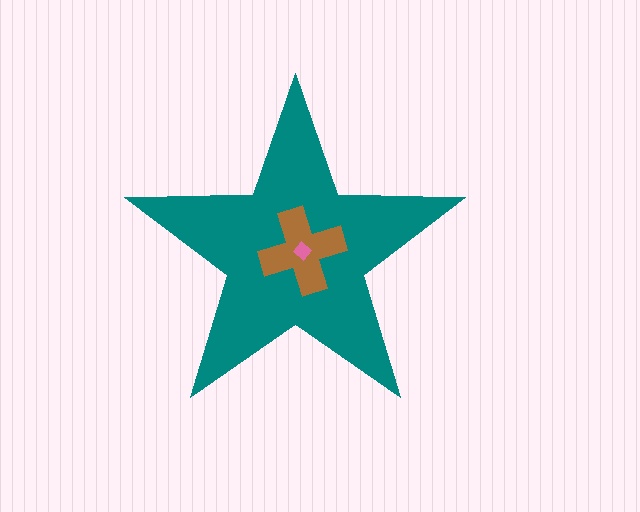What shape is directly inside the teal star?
The brown cross.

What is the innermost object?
The pink diamond.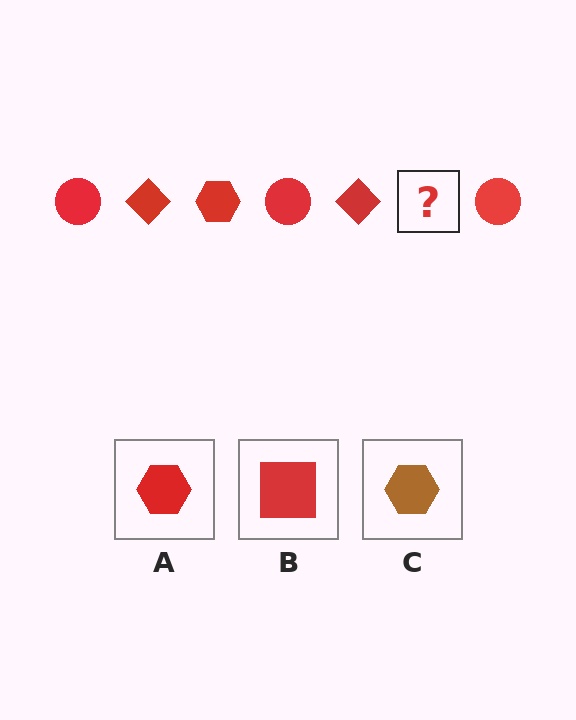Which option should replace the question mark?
Option A.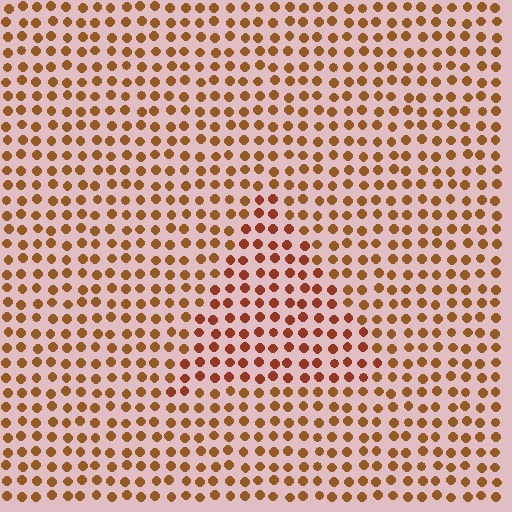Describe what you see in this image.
The image is filled with small brown elements in a uniform arrangement. A triangle-shaped region is visible where the elements are tinted to a slightly different hue, forming a subtle color boundary.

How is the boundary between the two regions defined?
The boundary is defined purely by a slight shift in hue (about 19 degrees). Spacing, size, and orientation are identical on both sides.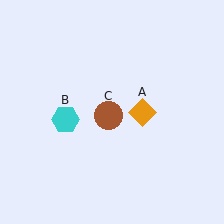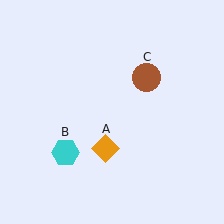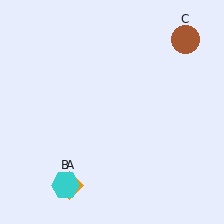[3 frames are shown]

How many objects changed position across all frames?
3 objects changed position: orange diamond (object A), cyan hexagon (object B), brown circle (object C).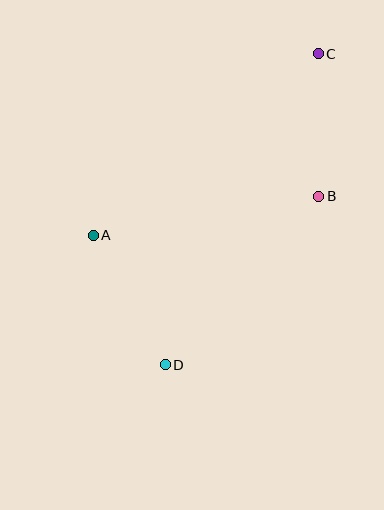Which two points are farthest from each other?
Points C and D are farthest from each other.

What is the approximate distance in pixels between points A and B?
The distance between A and B is approximately 229 pixels.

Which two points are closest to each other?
Points B and C are closest to each other.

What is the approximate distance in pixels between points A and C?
The distance between A and C is approximately 289 pixels.